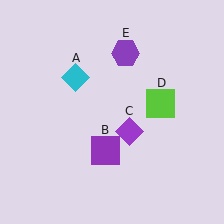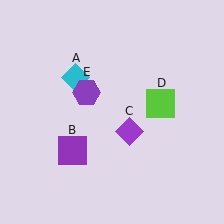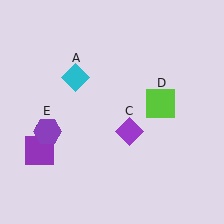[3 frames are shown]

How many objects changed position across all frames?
2 objects changed position: purple square (object B), purple hexagon (object E).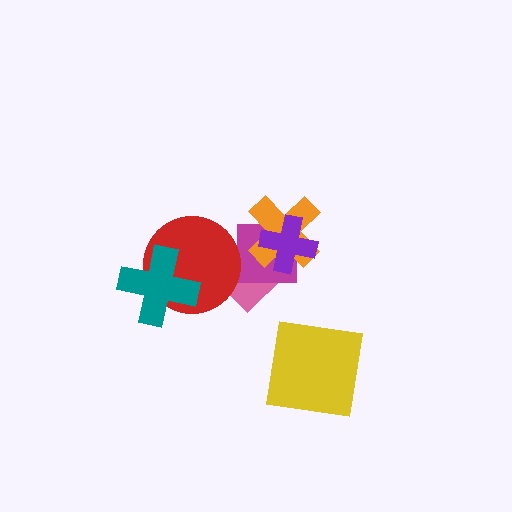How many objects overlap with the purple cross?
3 objects overlap with the purple cross.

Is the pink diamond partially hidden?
Yes, it is partially covered by another shape.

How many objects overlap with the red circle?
2 objects overlap with the red circle.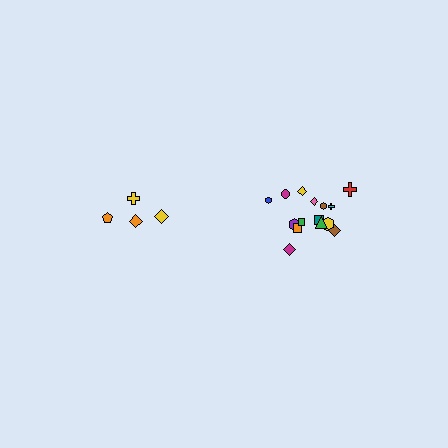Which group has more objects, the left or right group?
The right group.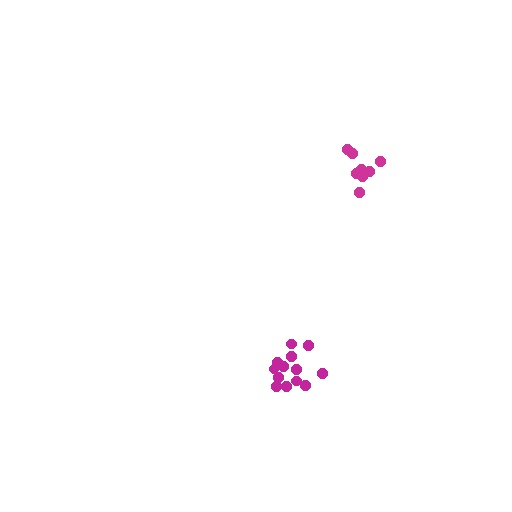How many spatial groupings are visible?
There are 2 spatial groupings.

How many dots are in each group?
Group 1: 8 dots, Group 2: 13 dots (21 total).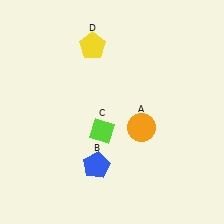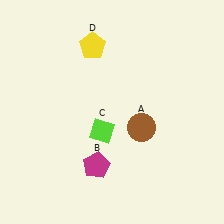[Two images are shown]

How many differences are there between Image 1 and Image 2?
There are 2 differences between the two images.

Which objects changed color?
A changed from orange to brown. B changed from blue to magenta.